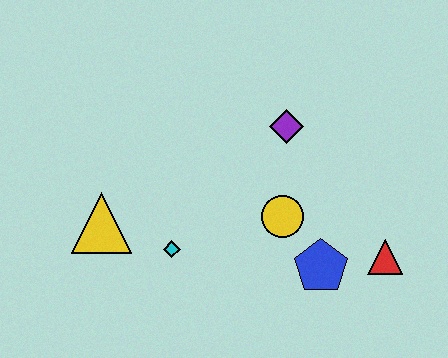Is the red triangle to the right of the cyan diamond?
Yes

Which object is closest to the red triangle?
The blue pentagon is closest to the red triangle.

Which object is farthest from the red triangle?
The yellow triangle is farthest from the red triangle.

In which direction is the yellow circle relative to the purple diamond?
The yellow circle is below the purple diamond.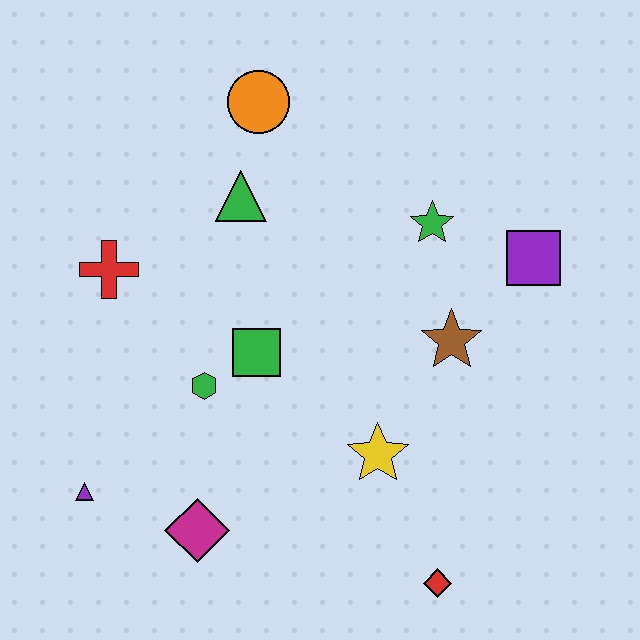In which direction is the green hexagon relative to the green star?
The green hexagon is to the left of the green star.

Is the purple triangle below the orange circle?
Yes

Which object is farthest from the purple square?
The purple triangle is farthest from the purple square.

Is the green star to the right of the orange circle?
Yes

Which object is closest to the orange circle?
The green triangle is closest to the orange circle.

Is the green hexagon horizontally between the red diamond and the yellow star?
No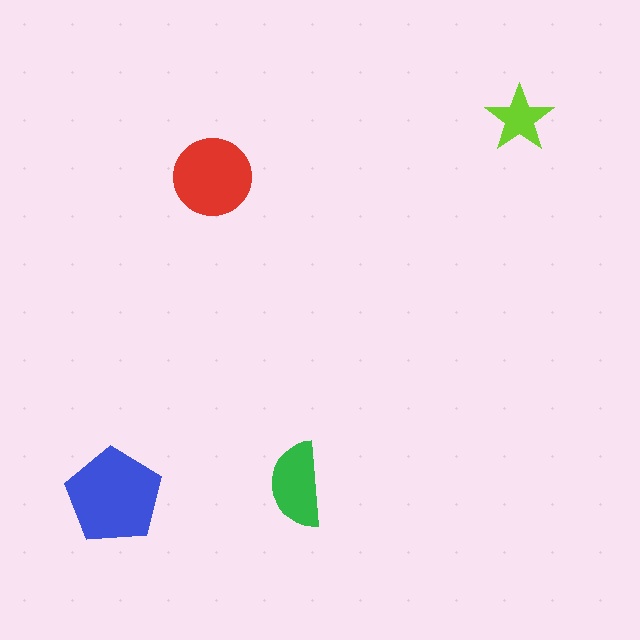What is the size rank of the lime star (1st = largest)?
4th.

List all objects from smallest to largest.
The lime star, the green semicircle, the red circle, the blue pentagon.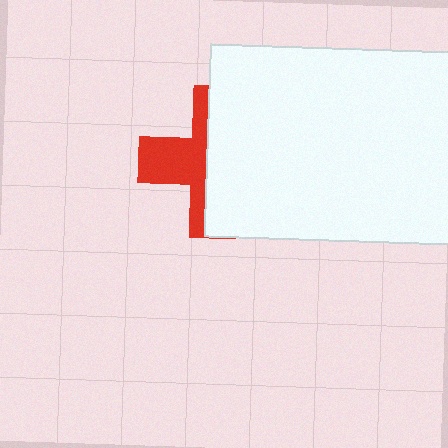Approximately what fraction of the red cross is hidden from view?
Roughly 61% of the red cross is hidden behind the white rectangle.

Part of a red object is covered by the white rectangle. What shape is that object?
It is a cross.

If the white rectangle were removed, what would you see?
You would see the complete red cross.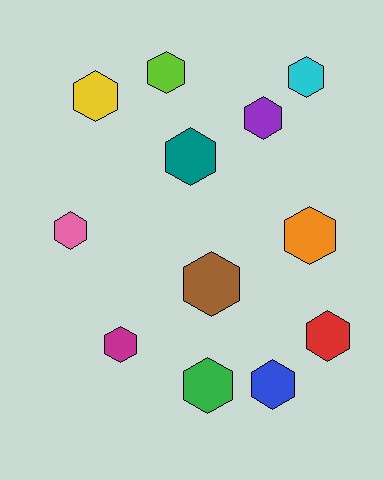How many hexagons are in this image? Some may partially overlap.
There are 12 hexagons.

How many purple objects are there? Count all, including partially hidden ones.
There is 1 purple object.